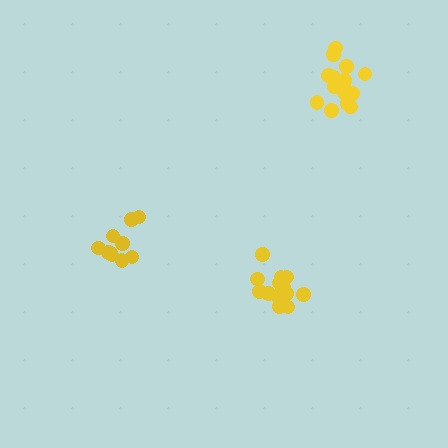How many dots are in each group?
Group 1: 10 dots, Group 2: 15 dots, Group 3: 16 dots (41 total).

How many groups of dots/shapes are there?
There are 3 groups.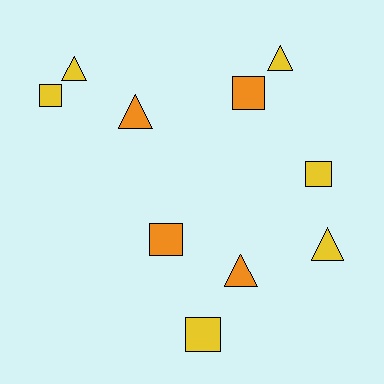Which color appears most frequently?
Yellow, with 6 objects.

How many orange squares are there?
There are 2 orange squares.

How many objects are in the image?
There are 10 objects.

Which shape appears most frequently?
Triangle, with 5 objects.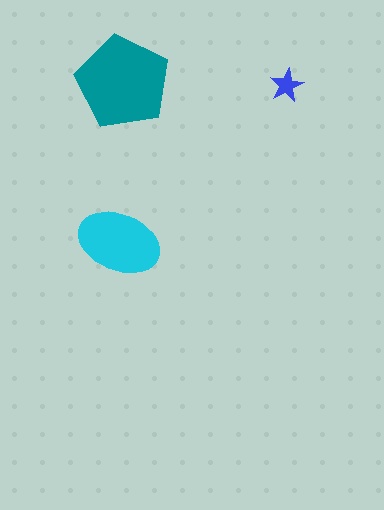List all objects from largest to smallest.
The teal pentagon, the cyan ellipse, the blue star.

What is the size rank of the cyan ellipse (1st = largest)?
2nd.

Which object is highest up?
The teal pentagon is topmost.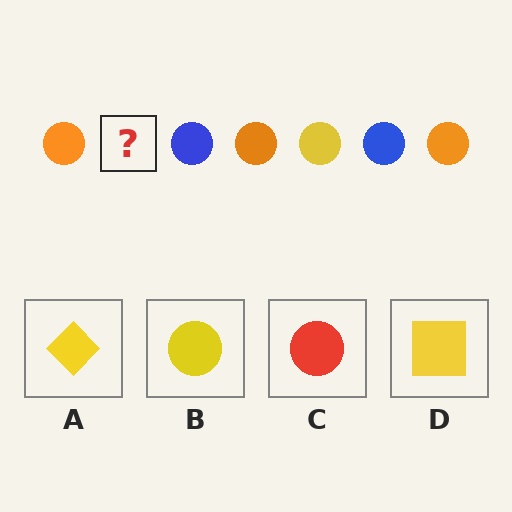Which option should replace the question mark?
Option B.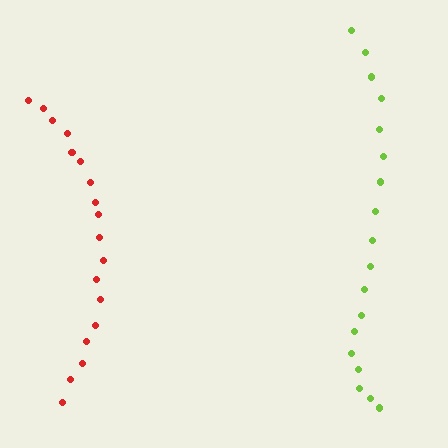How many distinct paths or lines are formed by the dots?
There are 2 distinct paths.